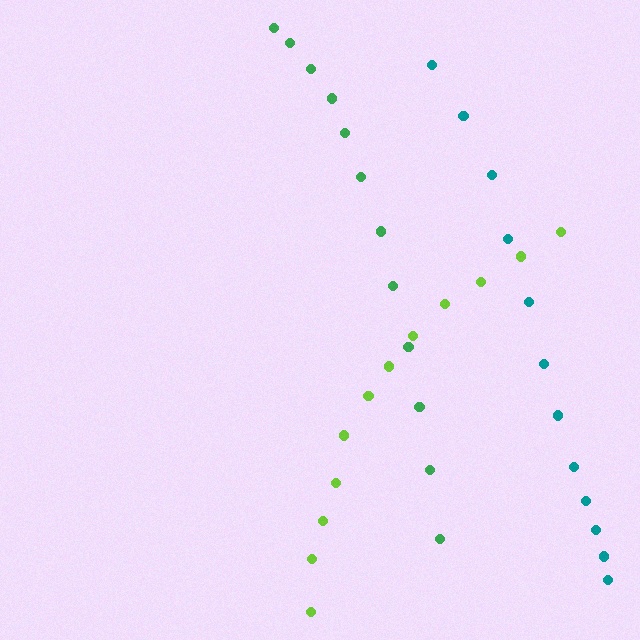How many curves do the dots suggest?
There are 3 distinct paths.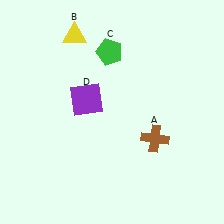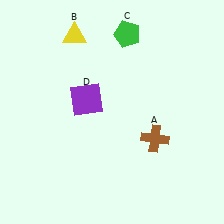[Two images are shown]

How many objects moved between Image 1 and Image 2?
1 object moved between the two images.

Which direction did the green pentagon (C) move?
The green pentagon (C) moved up.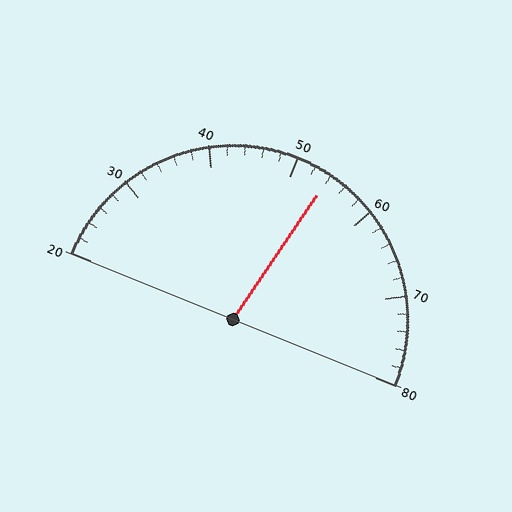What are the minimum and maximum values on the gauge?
The gauge ranges from 20 to 80.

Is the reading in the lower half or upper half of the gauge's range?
The reading is in the upper half of the range (20 to 80).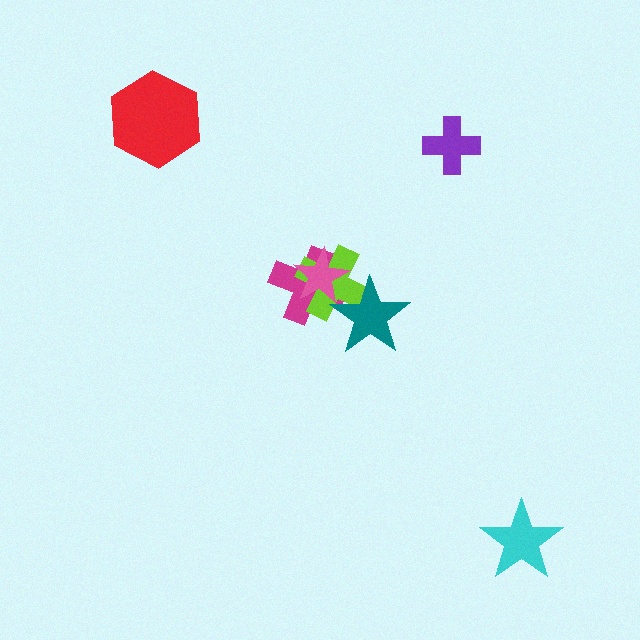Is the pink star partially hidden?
Yes, it is partially covered by another shape.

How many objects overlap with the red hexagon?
0 objects overlap with the red hexagon.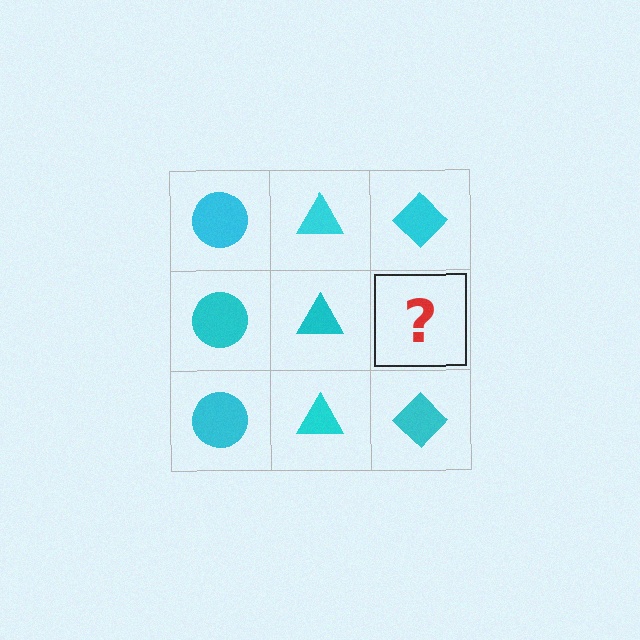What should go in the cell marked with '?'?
The missing cell should contain a cyan diamond.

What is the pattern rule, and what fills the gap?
The rule is that each column has a consistent shape. The gap should be filled with a cyan diamond.